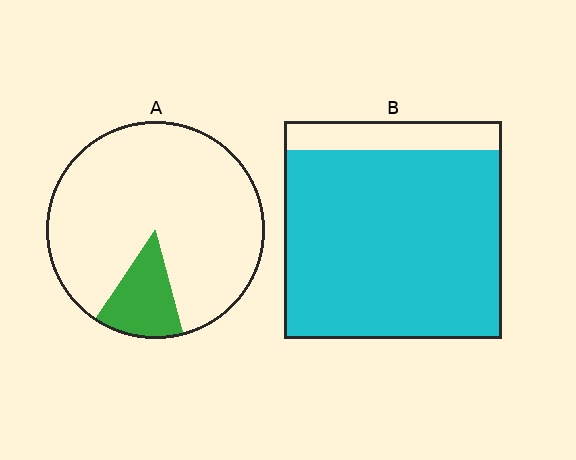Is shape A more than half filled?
No.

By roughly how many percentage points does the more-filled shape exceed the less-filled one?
By roughly 75 percentage points (B over A).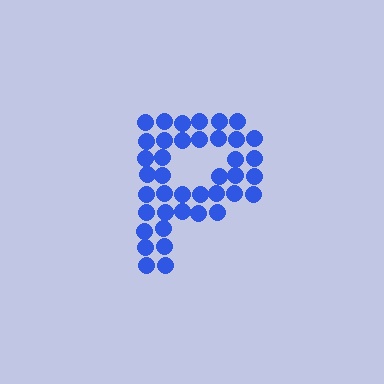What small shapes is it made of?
It is made of small circles.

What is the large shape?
The large shape is the letter P.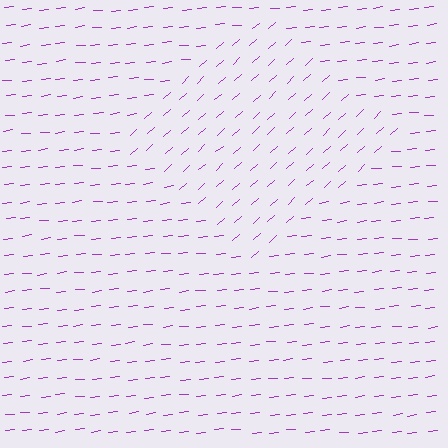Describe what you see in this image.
The image is filled with small purple line segments. A diamond region in the image has lines oriented differently from the surrounding lines, creating a visible texture boundary.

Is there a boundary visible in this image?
Yes, there is a texture boundary formed by a change in line orientation.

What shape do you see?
I see a diamond.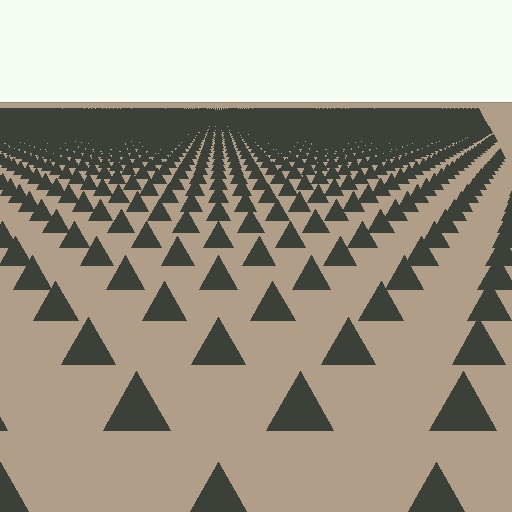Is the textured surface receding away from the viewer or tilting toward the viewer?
The surface is receding away from the viewer. Texture elements get smaller and denser toward the top.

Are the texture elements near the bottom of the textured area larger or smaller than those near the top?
Larger. Near the bottom, elements are closer to the viewer and appear at a bigger on-screen size.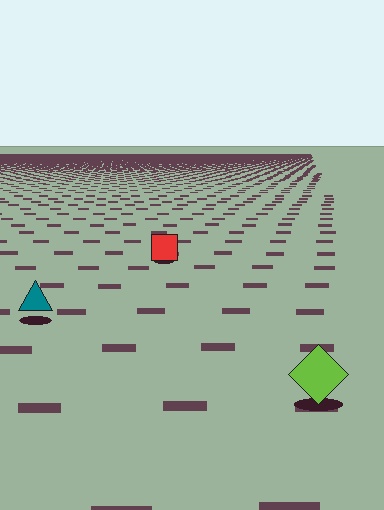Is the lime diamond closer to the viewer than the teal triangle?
Yes. The lime diamond is closer — you can tell from the texture gradient: the ground texture is coarser near it.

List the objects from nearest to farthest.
From nearest to farthest: the lime diamond, the teal triangle, the red square.